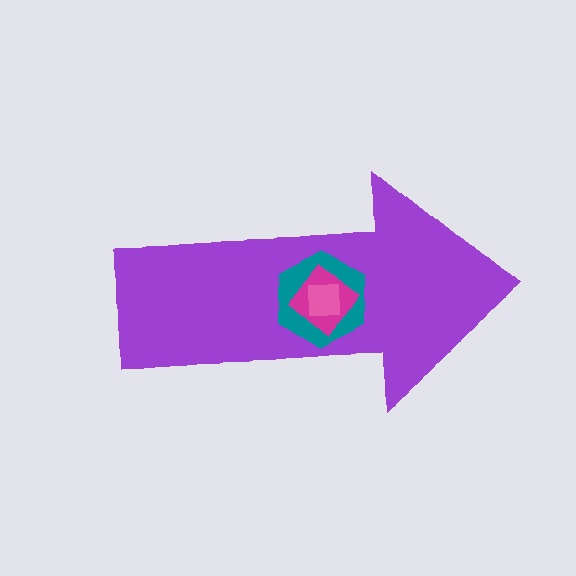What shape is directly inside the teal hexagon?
The magenta diamond.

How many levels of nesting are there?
4.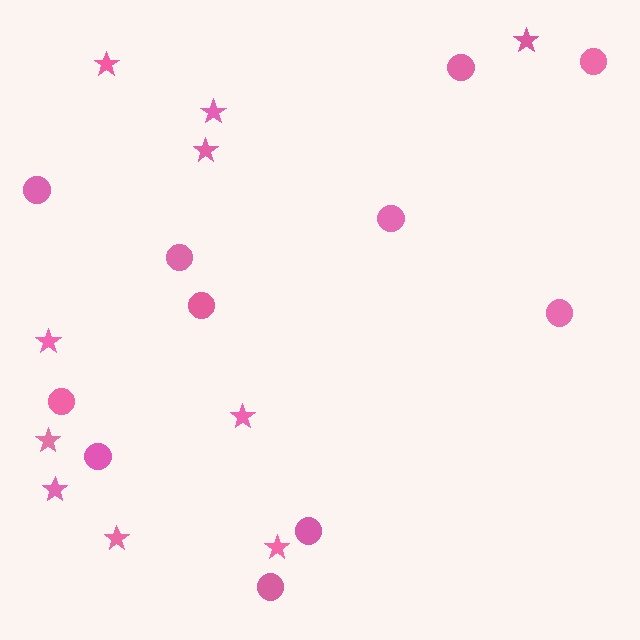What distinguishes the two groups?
There are 2 groups: one group of circles (11) and one group of stars (10).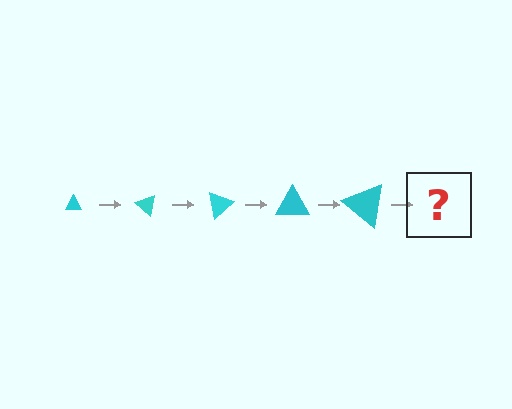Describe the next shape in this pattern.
It should be a triangle, larger than the previous one and rotated 200 degrees from the start.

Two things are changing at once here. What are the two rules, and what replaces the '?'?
The two rules are that the triangle grows larger each step and it rotates 40 degrees each step. The '?' should be a triangle, larger than the previous one and rotated 200 degrees from the start.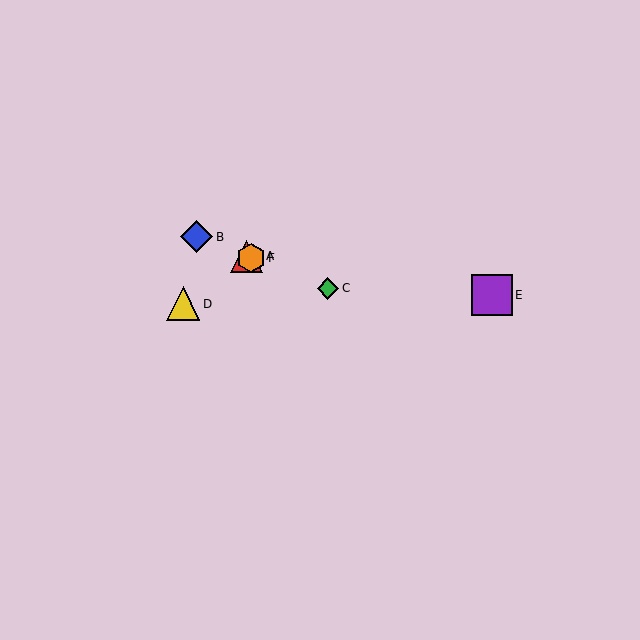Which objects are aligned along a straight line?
Objects A, B, C, F are aligned along a straight line.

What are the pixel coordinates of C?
Object C is at (328, 288).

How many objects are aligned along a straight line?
4 objects (A, B, C, F) are aligned along a straight line.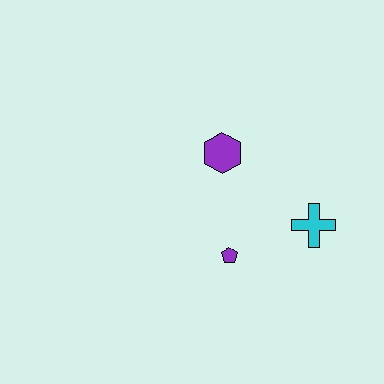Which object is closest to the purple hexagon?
The purple pentagon is closest to the purple hexagon.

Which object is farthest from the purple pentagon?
The purple hexagon is farthest from the purple pentagon.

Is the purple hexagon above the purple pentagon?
Yes